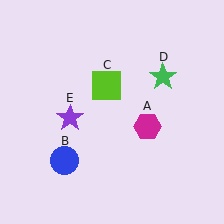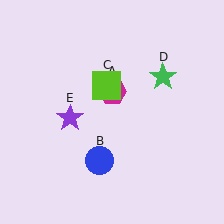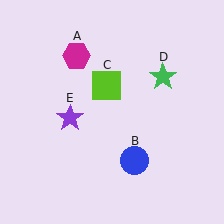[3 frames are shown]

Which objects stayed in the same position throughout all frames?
Lime square (object C) and green star (object D) and purple star (object E) remained stationary.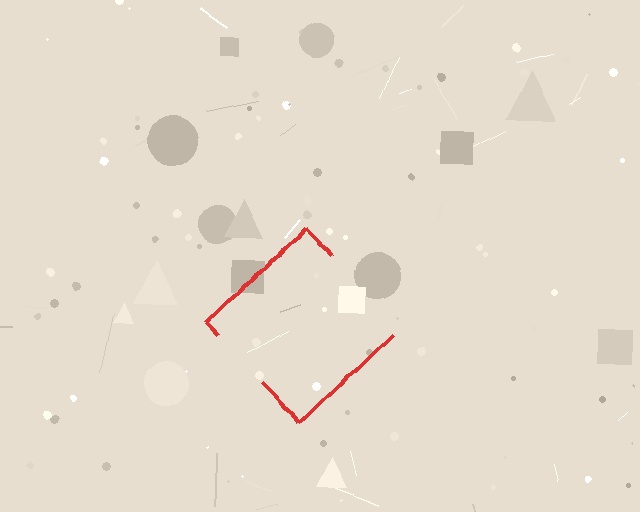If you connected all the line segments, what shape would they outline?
They would outline a diamond.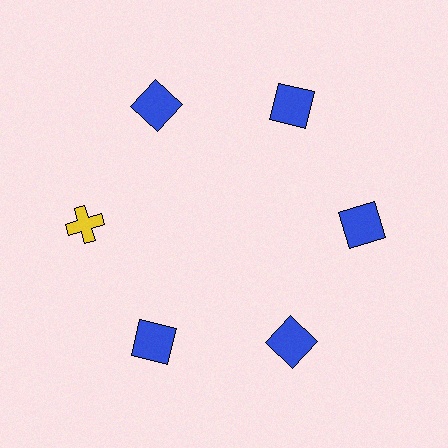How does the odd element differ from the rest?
It differs in both color (yellow instead of blue) and shape (cross instead of square).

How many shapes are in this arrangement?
There are 6 shapes arranged in a ring pattern.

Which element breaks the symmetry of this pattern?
The yellow cross at roughly the 9 o'clock position breaks the symmetry. All other shapes are blue squares.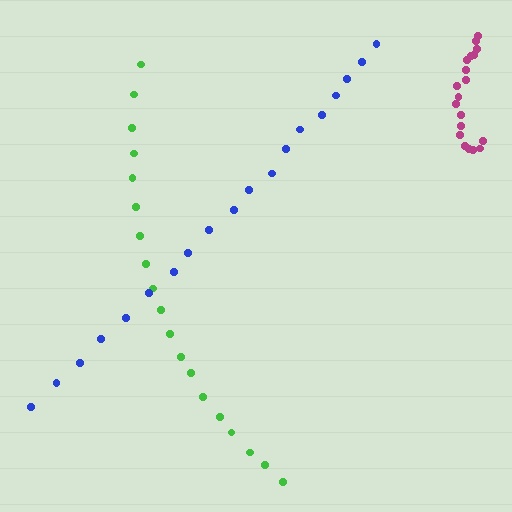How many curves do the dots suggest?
There are 3 distinct paths.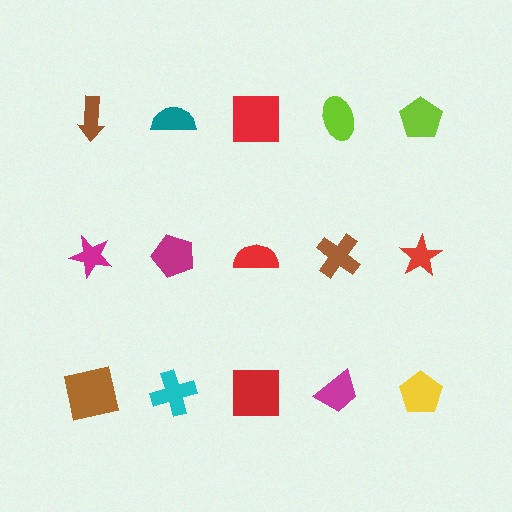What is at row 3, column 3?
A red square.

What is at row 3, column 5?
A yellow pentagon.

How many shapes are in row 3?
5 shapes.